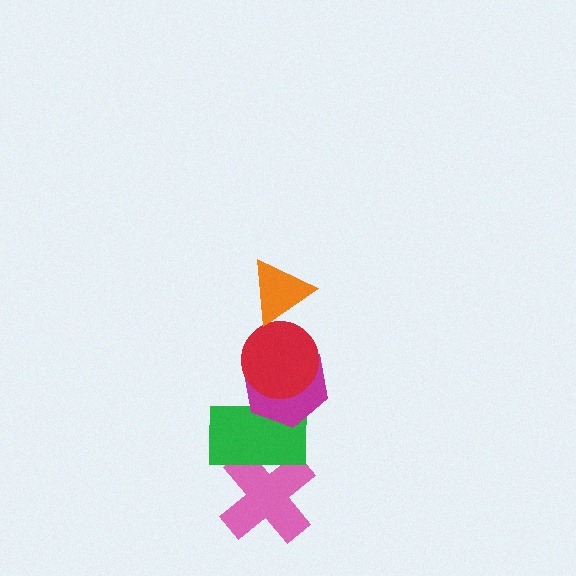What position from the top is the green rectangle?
The green rectangle is 4th from the top.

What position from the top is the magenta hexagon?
The magenta hexagon is 3rd from the top.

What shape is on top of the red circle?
The orange triangle is on top of the red circle.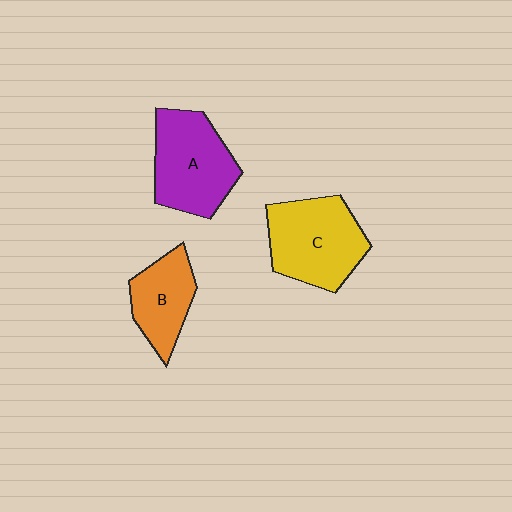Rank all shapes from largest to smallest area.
From largest to smallest: C (yellow), A (purple), B (orange).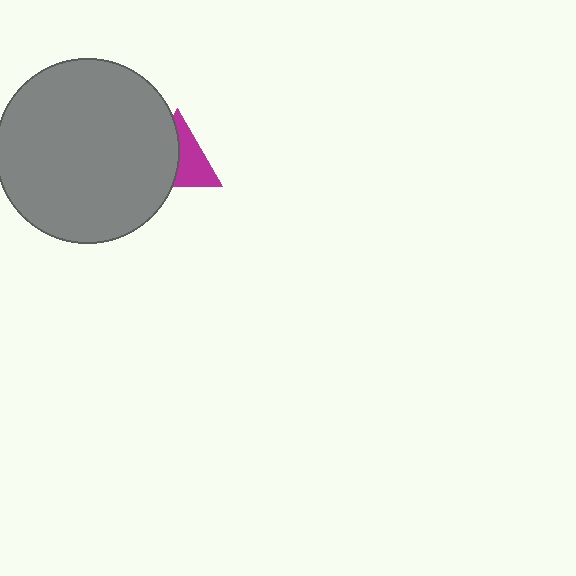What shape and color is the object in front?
The object in front is a gray circle.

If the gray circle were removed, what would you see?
You would see the complete magenta triangle.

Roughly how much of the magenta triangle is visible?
About half of it is visible (roughly 50%).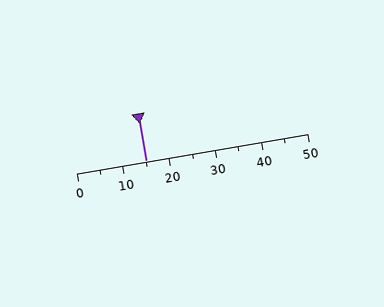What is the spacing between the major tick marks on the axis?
The major ticks are spaced 10 apart.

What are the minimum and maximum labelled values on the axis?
The axis runs from 0 to 50.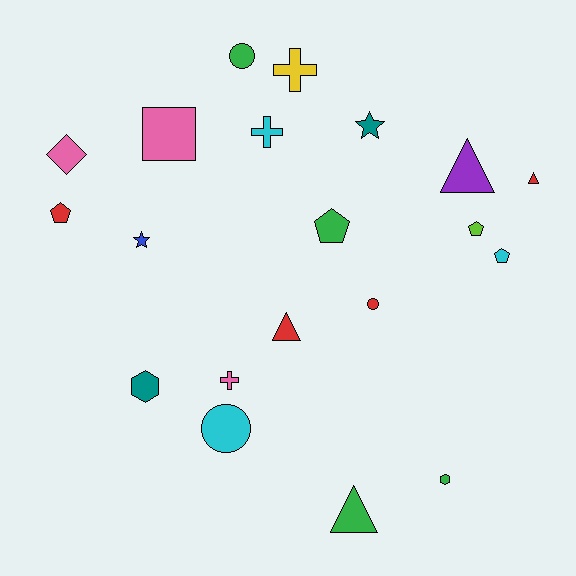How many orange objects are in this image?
There are no orange objects.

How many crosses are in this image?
There are 3 crosses.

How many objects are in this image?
There are 20 objects.